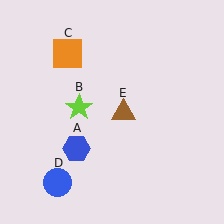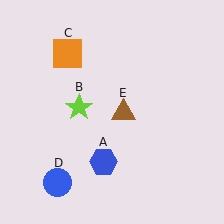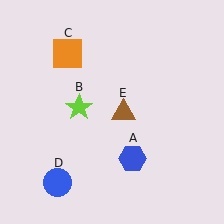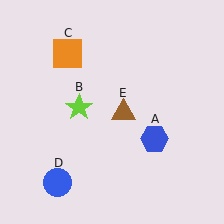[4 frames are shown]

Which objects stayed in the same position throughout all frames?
Lime star (object B) and orange square (object C) and blue circle (object D) and brown triangle (object E) remained stationary.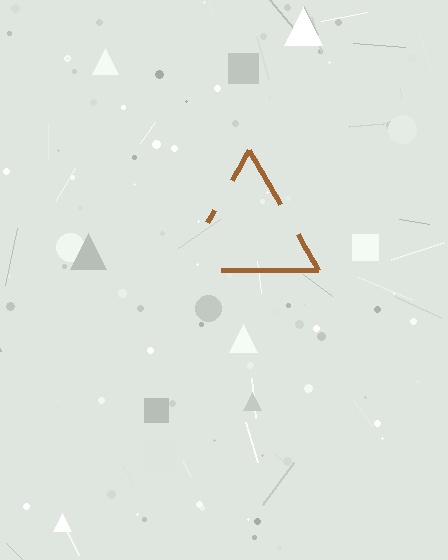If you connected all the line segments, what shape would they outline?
They would outline a triangle.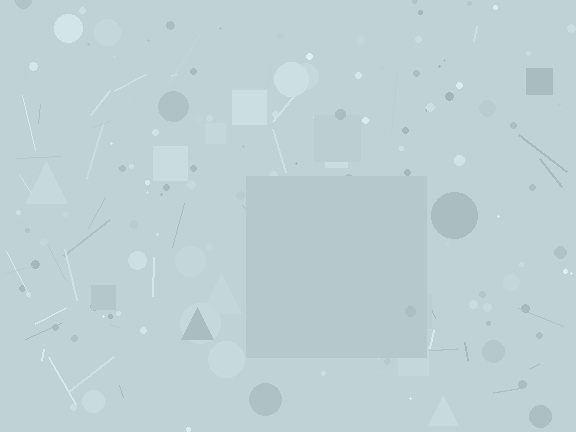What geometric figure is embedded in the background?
A square is embedded in the background.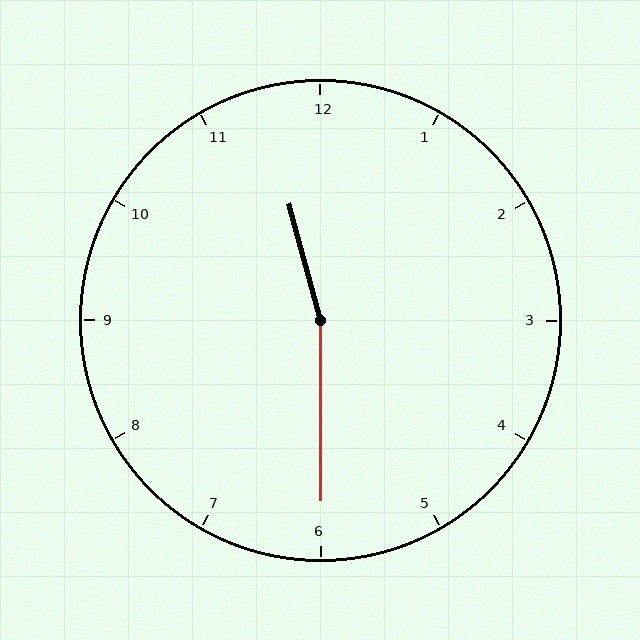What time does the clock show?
11:30.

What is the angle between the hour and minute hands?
Approximately 165 degrees.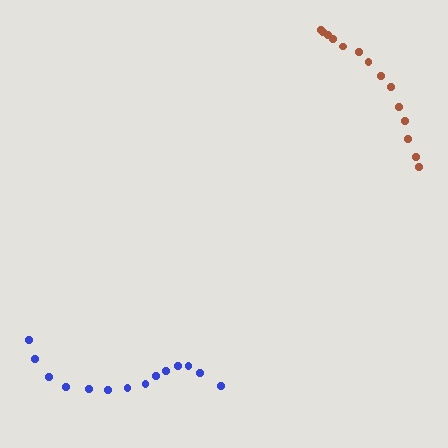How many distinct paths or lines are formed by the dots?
There are 2 distinct paths.